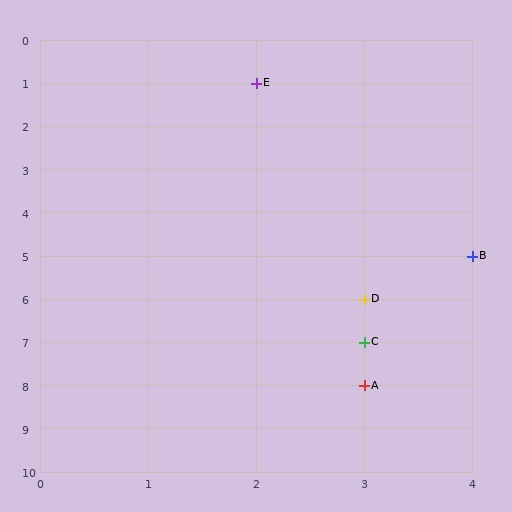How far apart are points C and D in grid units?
Points C and D are 1 row apart.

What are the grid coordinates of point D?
Point D is at grid coordinates (3, 6).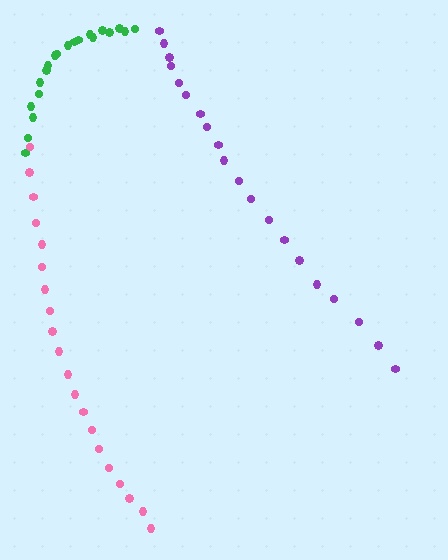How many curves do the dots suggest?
There are 3 distinct paths.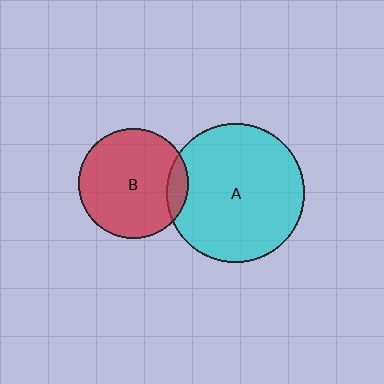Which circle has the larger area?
Circle A (cyan).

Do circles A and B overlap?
Yes.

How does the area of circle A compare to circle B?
Approximately 1.6 times.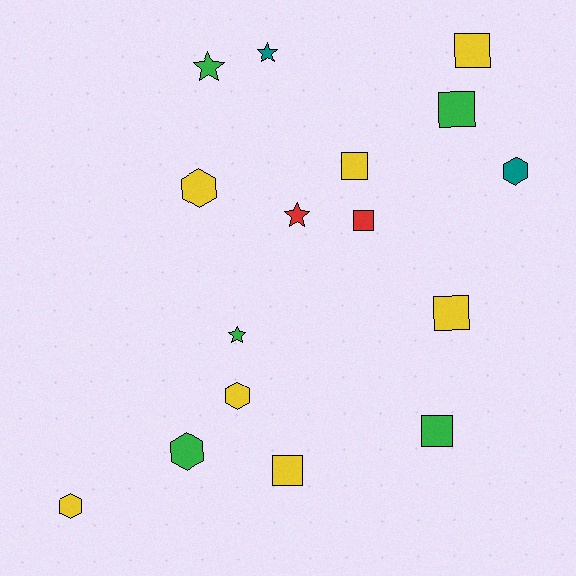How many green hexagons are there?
There is 1 green hexagon.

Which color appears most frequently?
Yellow, with 7 objects.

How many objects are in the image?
There are 16 objects.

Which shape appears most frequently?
Square, with 7 objects.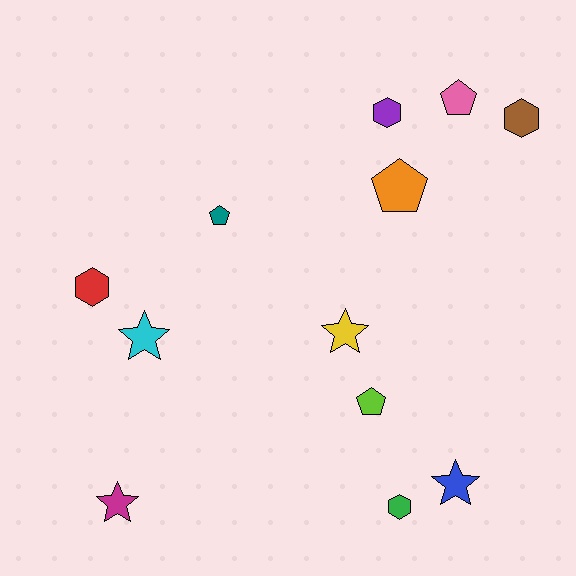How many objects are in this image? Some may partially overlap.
There are 12 objects.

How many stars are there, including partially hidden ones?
There are 4 stars.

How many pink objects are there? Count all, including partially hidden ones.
There is 1 pink object.